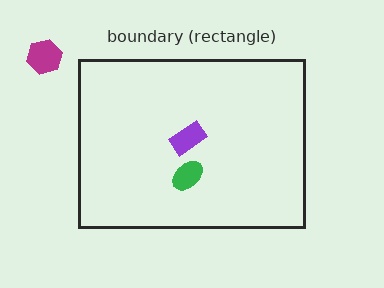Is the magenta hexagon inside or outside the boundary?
Outside.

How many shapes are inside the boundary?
2 inside, 1 outside.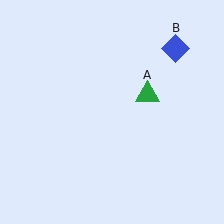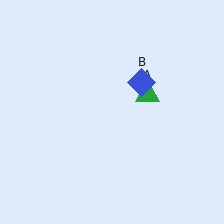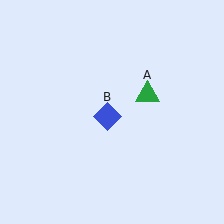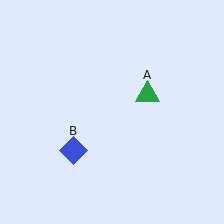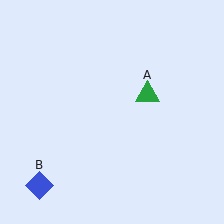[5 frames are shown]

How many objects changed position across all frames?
1 object changed position: blue diamond (object B).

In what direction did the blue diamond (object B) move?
The blue diamond (object B) moved down and to the left.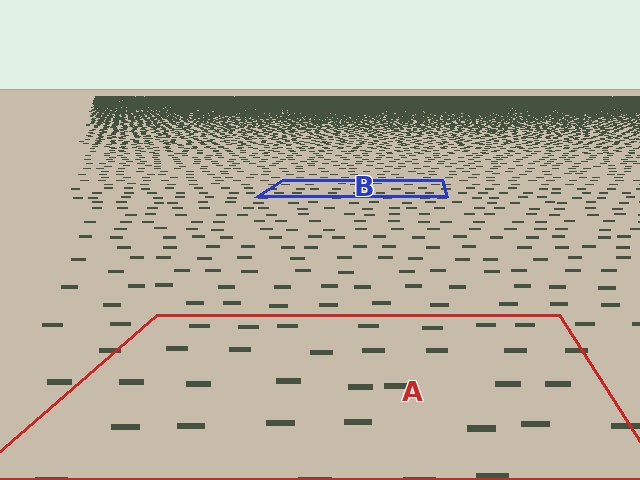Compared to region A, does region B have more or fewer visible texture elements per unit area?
Region B has more texture elements per unit area — they are packed more densely because it is farther away.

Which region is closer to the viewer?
Region A is closer. The texture elements there are larger and more spread out.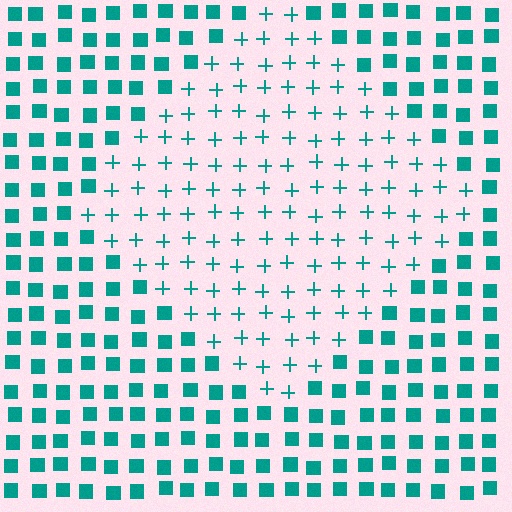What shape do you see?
I see a diamond.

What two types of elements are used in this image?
The image uses plus signs inside the diamond region and squares outside it.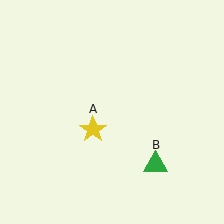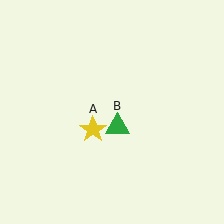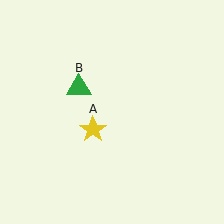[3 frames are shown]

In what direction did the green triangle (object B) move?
The green triangle (object B) moved up and to the left.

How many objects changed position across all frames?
1 object changed position: green triangle (object B).